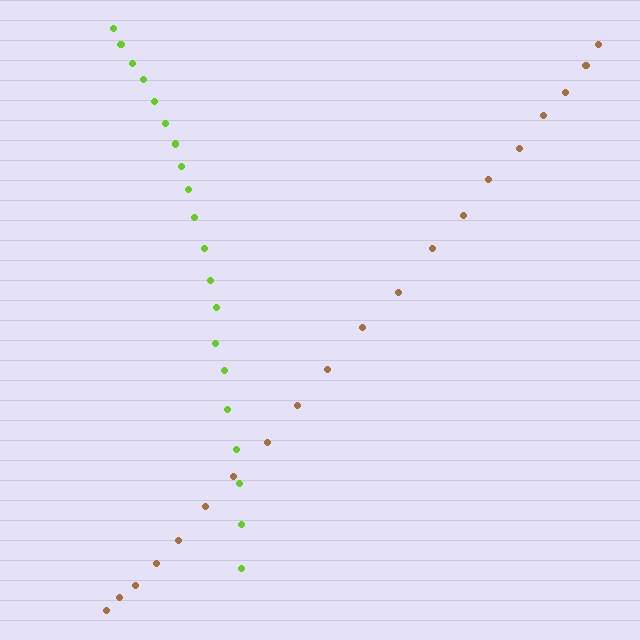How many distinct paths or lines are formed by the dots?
There are 2 distinct paths.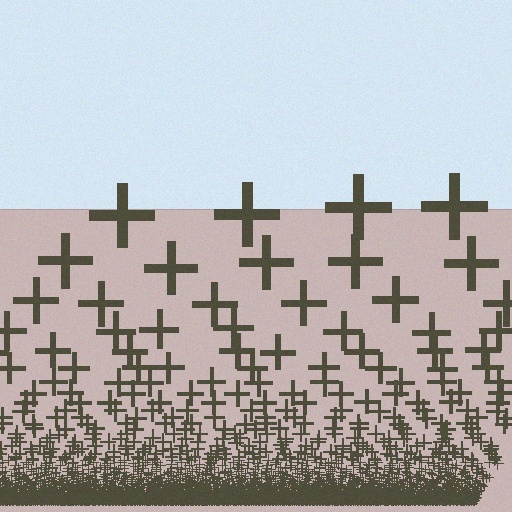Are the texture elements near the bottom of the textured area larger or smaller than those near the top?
Smaller. The gradient is inverted — elements near the bottom are smaller and denser.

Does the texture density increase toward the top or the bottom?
Density increases toward the bottom.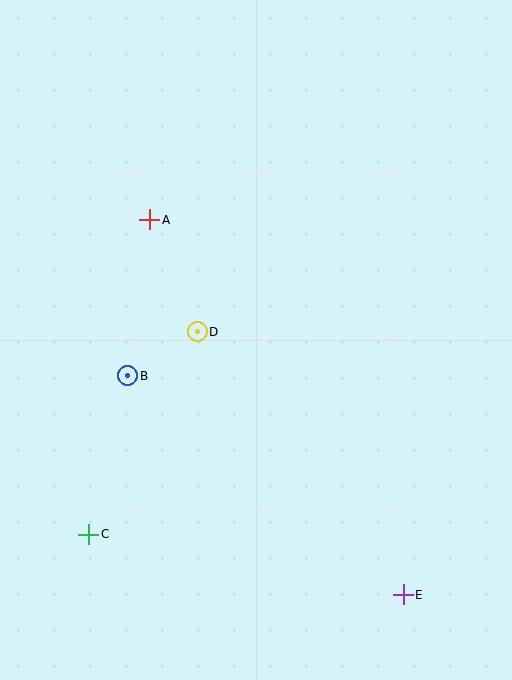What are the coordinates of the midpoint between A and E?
The midpoint between A and E is at (277, 407).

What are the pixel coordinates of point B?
Point B is at (128, 376).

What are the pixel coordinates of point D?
Point D is at (197, 332).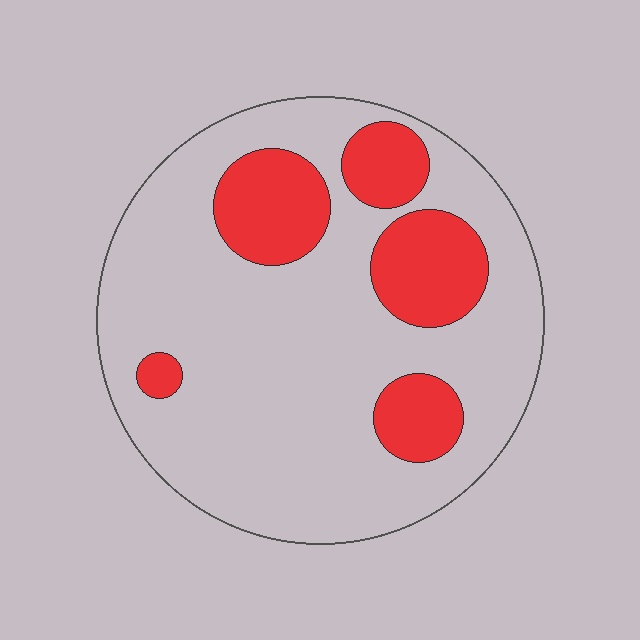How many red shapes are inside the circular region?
5.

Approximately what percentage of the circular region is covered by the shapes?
Approximately 25%.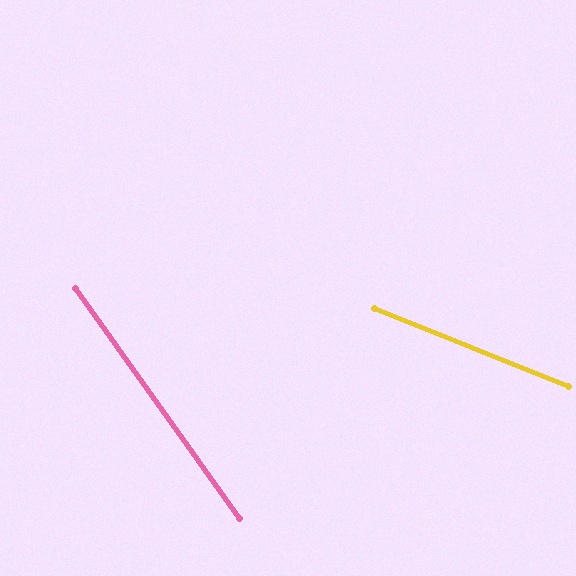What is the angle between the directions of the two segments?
Approximately 32 degrees.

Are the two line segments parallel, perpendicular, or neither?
Neither parallel nor perpendicular — they differ by about 32°.